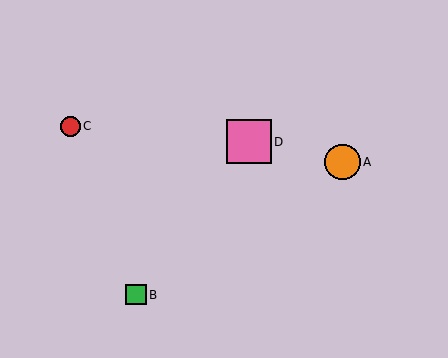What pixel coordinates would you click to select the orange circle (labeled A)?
Click at (343, 162) to select the orange circle A.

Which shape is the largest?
The pink square (labeled D) is the largest.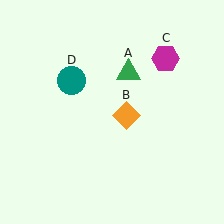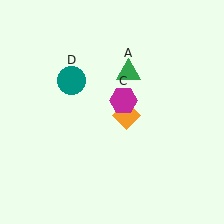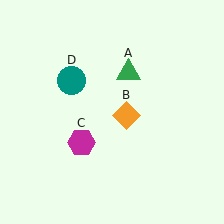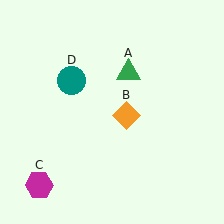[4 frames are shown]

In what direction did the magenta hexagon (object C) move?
The magenta hexagon (object C) moved down and to the left.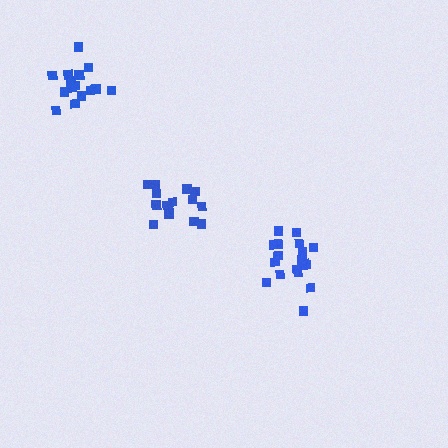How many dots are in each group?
Group 1: 18 dots, Group 2: 15 dots, Group 3: 16 dots (49 total).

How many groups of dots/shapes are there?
There are 3 groups.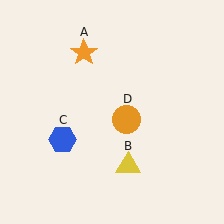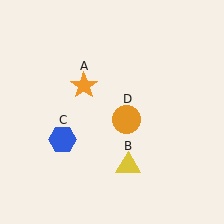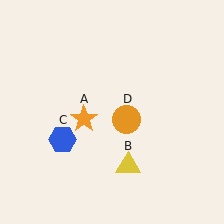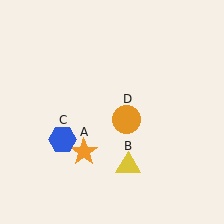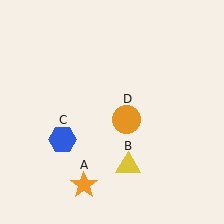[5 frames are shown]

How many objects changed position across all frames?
1 object changed position: orange star (object A).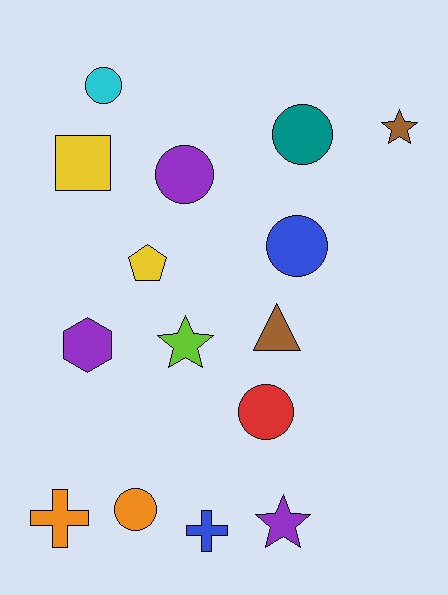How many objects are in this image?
There are 15 objects.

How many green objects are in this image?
There are no green objects.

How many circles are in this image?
There are 6 circles.